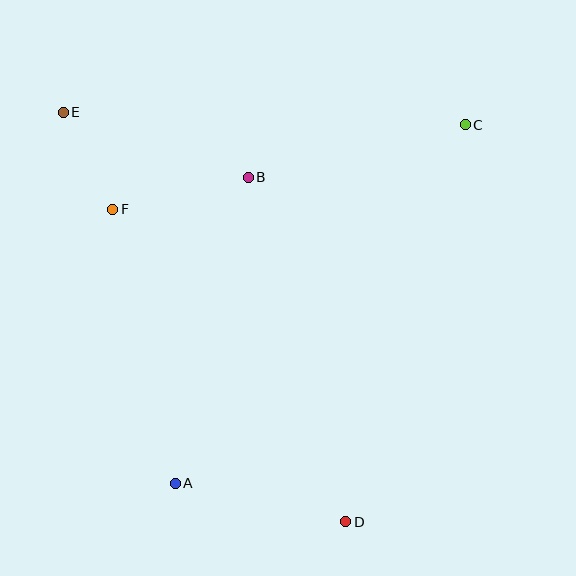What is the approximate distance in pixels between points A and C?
The distance between A and C is approximately 461 pixels.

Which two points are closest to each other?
Points E and F are closest to each other.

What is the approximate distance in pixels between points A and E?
The distance between A and E is approximately 387 pixels.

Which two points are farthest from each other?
Points D and E are farthest from each other.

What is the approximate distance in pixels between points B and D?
The distance between B and D is approximately 358 pixels.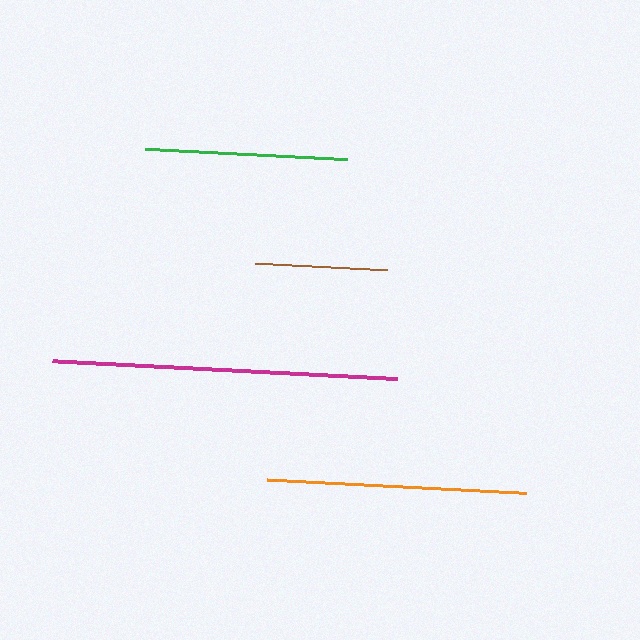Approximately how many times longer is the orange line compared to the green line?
The orange line is approximately 1.3 times the length of the green line.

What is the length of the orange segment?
The orange segment is approximately 261 pixels long.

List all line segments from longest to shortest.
From longest to shortest: magenta, orange, green, brown.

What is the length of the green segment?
The green segment is approximately 203 pixels long.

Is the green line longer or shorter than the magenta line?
The magenta line is longer than the green line.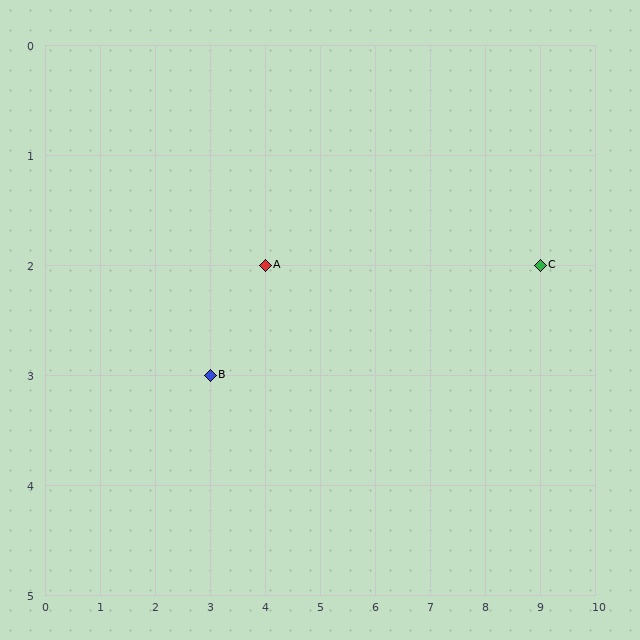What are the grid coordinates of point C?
Point C is at grid coordinates (9, 2).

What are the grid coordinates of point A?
Point A is at grid coordinates (4, 2).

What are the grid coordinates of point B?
Point B is at grid coordinates (3, 3).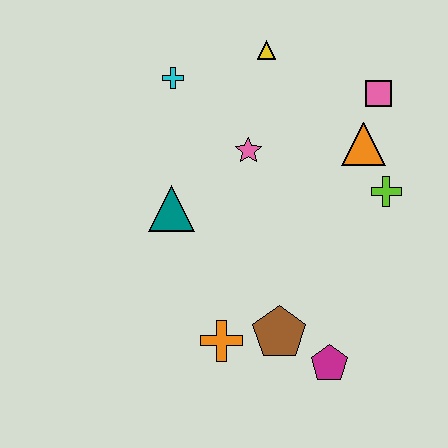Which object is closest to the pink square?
The orange triangle is closest to the pink square.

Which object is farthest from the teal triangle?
The pink square is farthest from the teal triangle.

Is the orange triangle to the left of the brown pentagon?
No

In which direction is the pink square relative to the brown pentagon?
The pink square is above the brown pentagon.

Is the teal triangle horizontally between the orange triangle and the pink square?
No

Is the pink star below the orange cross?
No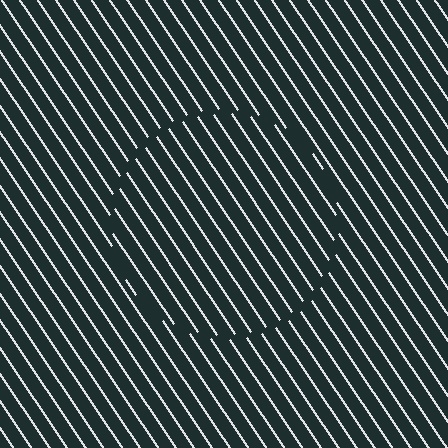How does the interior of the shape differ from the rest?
The interior of the shape contains the same grating, shifted by half a period — the contour is defined by the phase discontinuity where line-ends from the inner and outer gratings abut.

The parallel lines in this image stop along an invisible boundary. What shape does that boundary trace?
An illusory circle. The interior of the shape contains the same grating, shifted by half a period — the contour is defined by the phase discontinuity where line-ends from the inner and outer gratings abut.